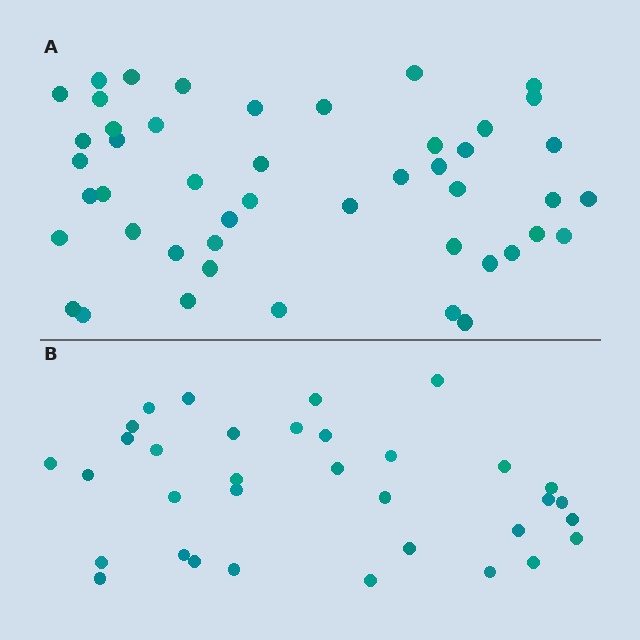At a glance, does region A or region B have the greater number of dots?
Region A (the top region) has more dots.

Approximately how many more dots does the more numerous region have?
Region A has approximately 15 more dots than region B.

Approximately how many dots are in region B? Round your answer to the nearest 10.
About 30 dots. (The exact count is 34, which rounds to 30.)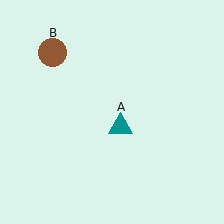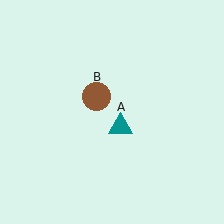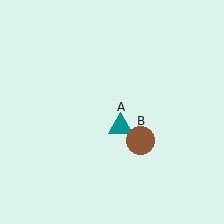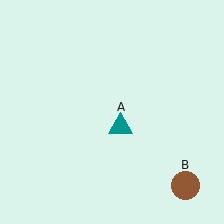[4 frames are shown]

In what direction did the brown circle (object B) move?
The brown circle (object B) moved down and to the right.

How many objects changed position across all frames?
1 object changed position: brown circle (object B).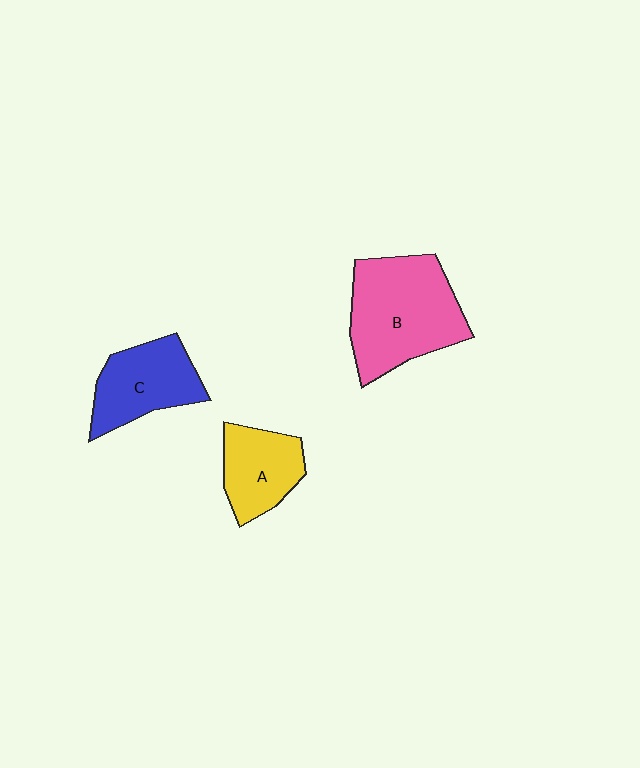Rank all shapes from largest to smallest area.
From largest to smallest: B (pink), C (blue), A (yellow).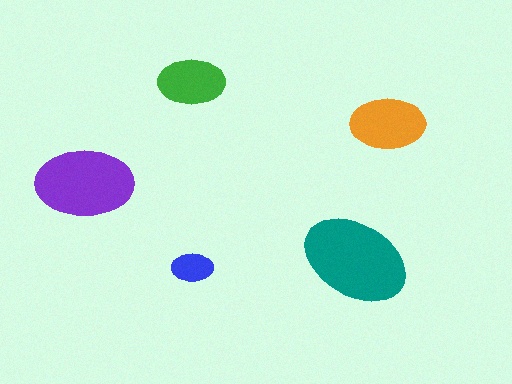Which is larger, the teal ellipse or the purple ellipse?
The teal one.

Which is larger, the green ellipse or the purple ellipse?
The purple one.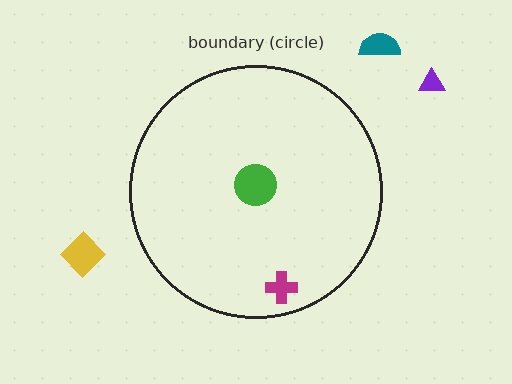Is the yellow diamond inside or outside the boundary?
Outside.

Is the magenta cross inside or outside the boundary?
Inside.